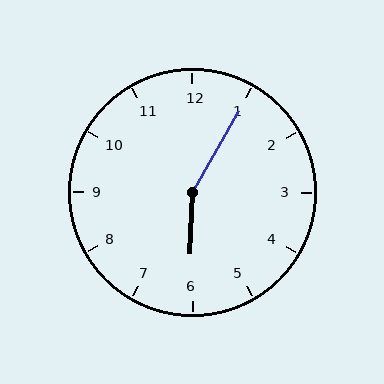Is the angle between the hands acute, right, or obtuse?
It is obtuse.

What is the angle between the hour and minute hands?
Approximately 152 degrees.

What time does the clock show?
6:05.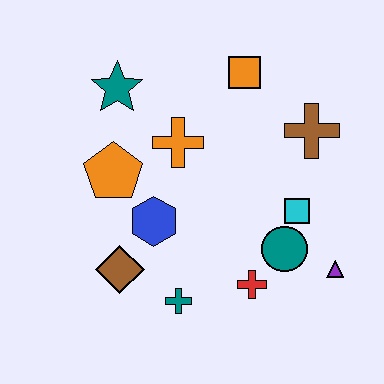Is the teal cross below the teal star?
Yes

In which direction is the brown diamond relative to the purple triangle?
The brown diamond is to the left of the purple triangle.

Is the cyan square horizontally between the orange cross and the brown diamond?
No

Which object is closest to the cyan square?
The teal circle is closest to the cyan square.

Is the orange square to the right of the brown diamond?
Yes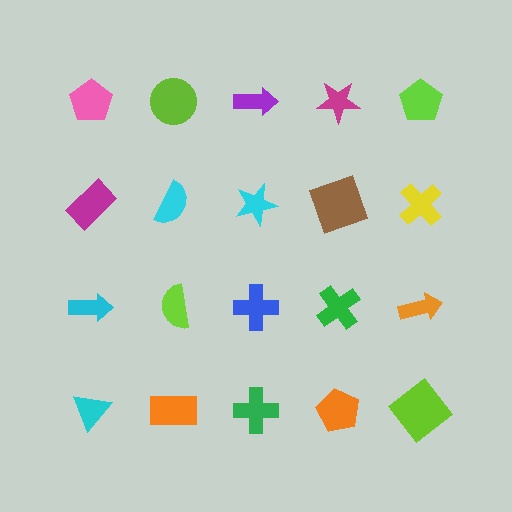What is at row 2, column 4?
A brown square.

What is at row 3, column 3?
A blue cross.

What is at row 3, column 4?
A green cross.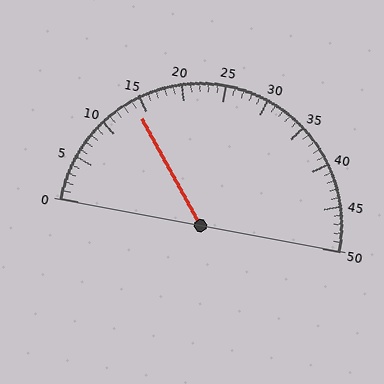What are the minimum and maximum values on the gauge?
The gauge ranges from 0 to 50.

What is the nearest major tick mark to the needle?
The nearest major tick mark is 15.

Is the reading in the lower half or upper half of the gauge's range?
The reading is in the lower half of the range (0 to 50).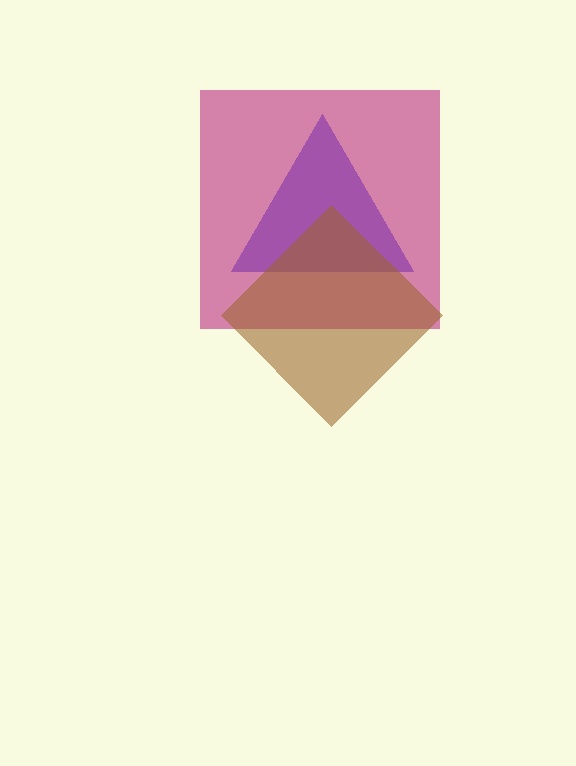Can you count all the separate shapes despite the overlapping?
Yes, there are 3 separate shapes.